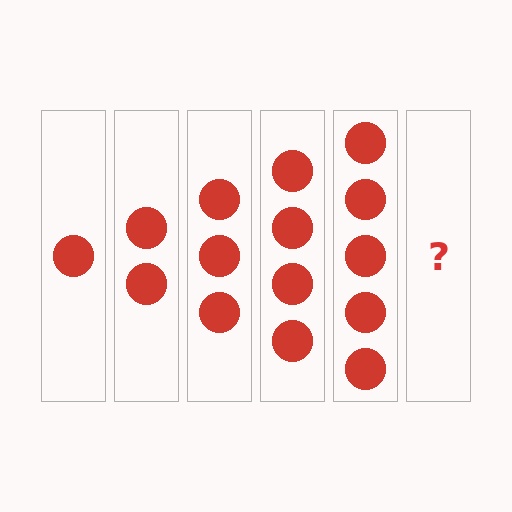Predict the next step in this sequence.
The next step is 6 circles.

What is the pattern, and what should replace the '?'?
The pattern is that each step adds one more circle. The '?' should be 6 circles.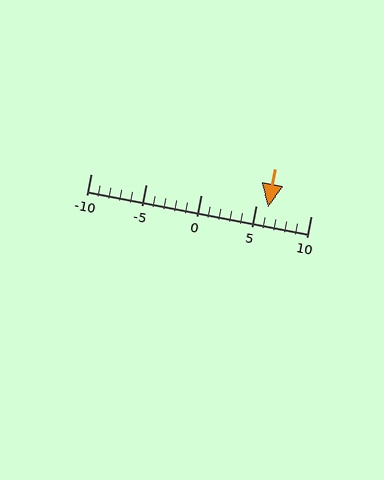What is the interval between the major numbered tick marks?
The major tick marks are spaced 5 units apart.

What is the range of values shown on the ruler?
The ruler shows values from -10 to 10.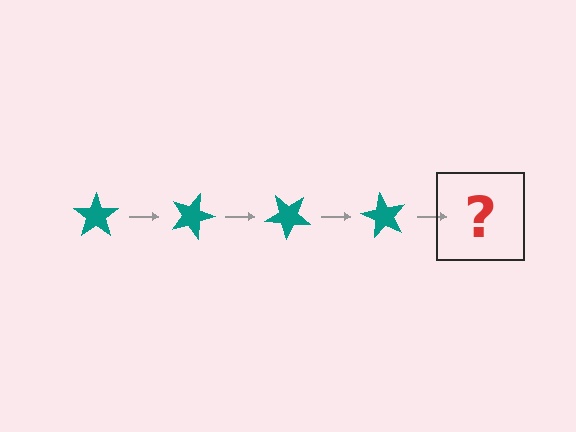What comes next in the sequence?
The next element should be a teal star rotated 80 degrees.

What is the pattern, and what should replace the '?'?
The pattern is that the star rotates 20 degrees each step. The '?' should be a teal star rotated 80 degrees.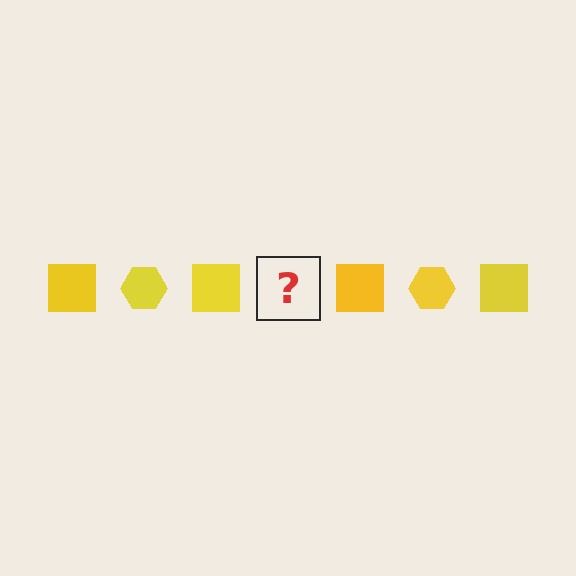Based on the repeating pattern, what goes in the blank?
The blank should be a yellow hexagon.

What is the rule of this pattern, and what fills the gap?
The rule is that the pattern cycles through square, hexagon shapes in yellow. The gap should be filled with a yellow hexagon.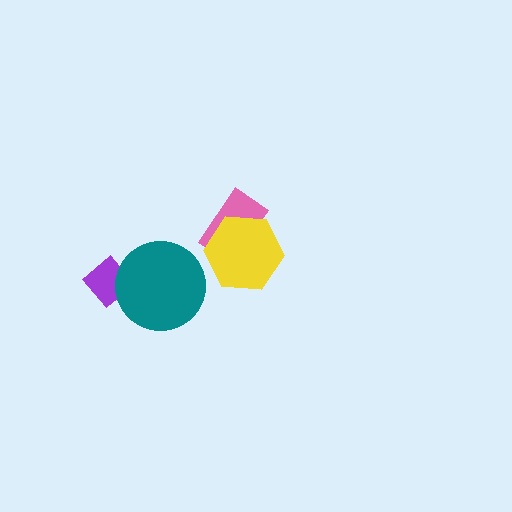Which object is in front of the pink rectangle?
The yellow hexagon is in front of the pink rectangle.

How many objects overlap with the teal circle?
1 object overlaps with the teal circle.